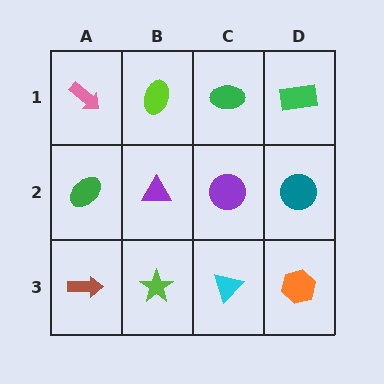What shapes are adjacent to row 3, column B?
A purple triangle (row 2, column B), a brown arrow (row 3, column A), a cyan triangle (row 3, column C).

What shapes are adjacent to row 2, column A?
A pink arrow (row 1, column A), a brown arrow (row 3, column A), a purple triangle (row 2, column B).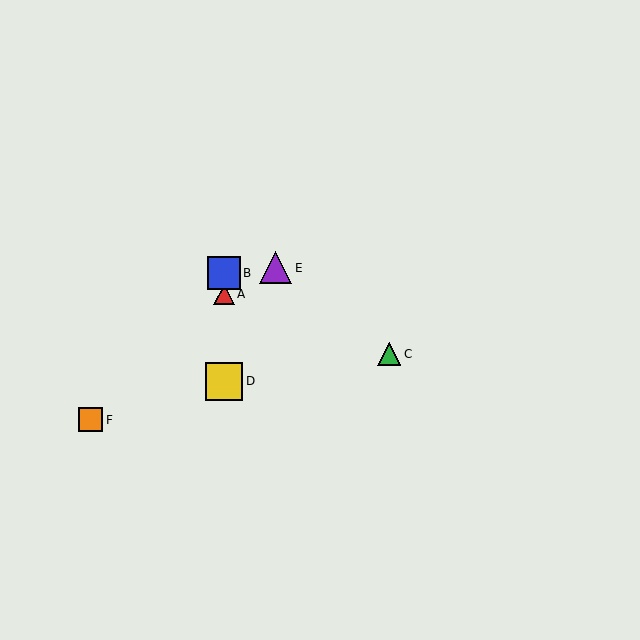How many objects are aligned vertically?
3 objects (A, B, D) are aligned vertically.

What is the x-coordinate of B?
Object B is at x≈224.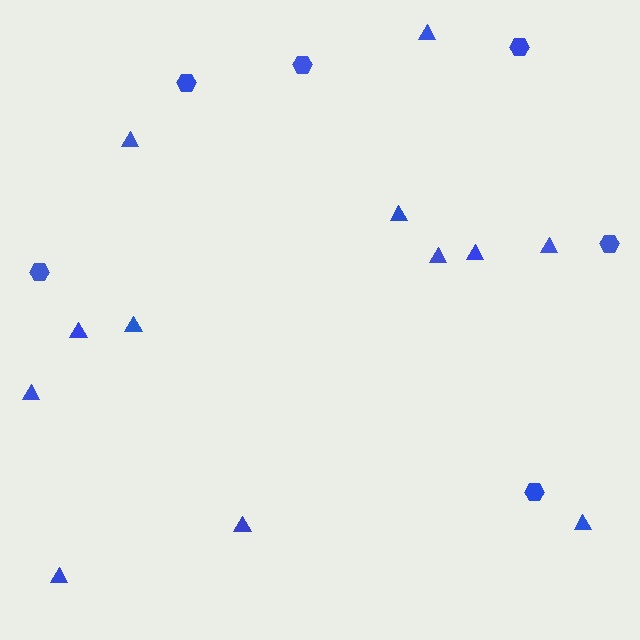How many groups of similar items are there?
There are 2 groups: one group of triangles (12) and one group of hexagons (6).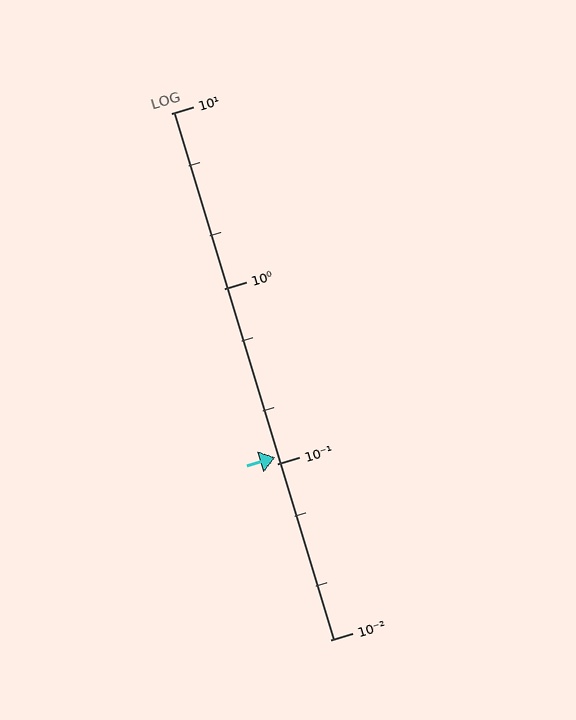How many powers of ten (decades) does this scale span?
The scale spans 3 decades, from 0.01 to 10.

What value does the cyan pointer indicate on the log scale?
The pointer indicates approximately 0.11.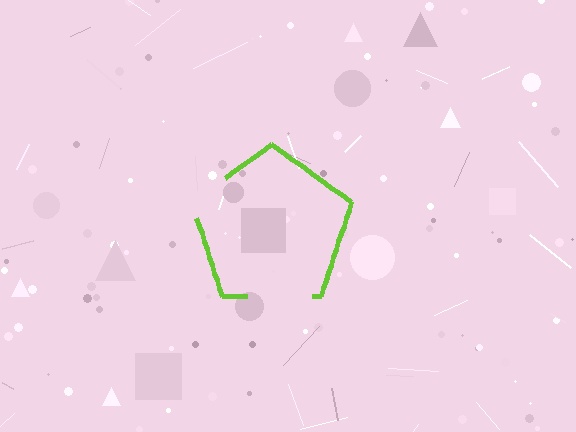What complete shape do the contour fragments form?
The contour fragments form a pentagon.